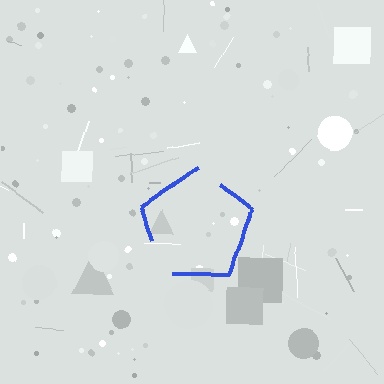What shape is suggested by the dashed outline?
The dashed outline suggests a pentagon.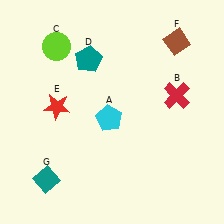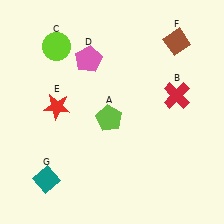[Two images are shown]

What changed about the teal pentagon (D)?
In Image 1, D is teal. In Image 2, it changed to pink.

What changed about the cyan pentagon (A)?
In Image 1, A is cyan. In Image 2, it changed to lime.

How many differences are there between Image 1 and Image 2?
There are 2 differences between the two images.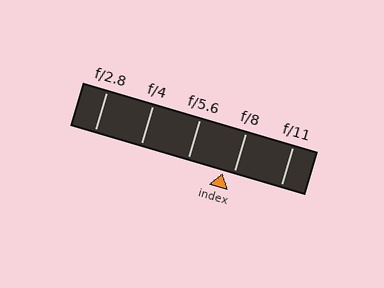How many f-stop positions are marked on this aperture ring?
There are 5 f-stop positions marked.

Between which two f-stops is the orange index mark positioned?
The index mark is between f/5.6 and f/8.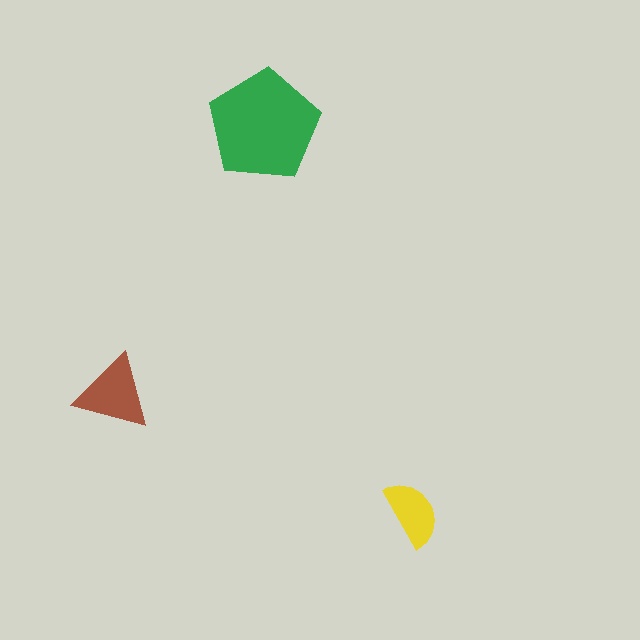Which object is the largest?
The green pentagon.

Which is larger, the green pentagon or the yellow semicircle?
The green pentagon.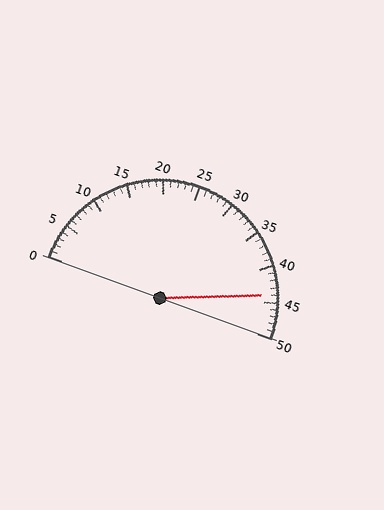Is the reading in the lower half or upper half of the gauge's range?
The reading is in the upper half of the range (0 to 50).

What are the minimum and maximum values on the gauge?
The gauge ranges from 0 to 50.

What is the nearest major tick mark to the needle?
The nearest major tick mark is 45.